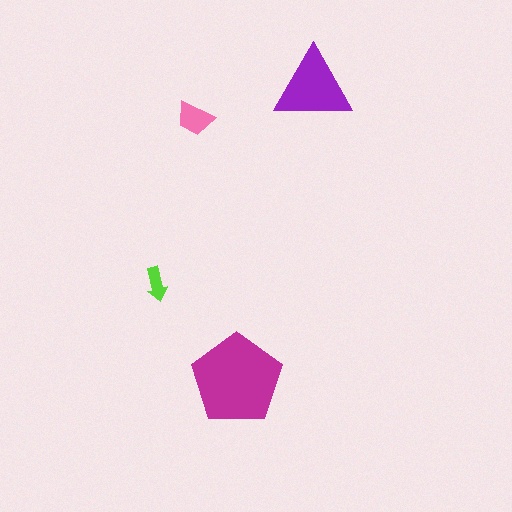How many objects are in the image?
There are 4 objects in the image.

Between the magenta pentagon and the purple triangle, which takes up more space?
The magenta pentagon.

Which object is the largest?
The magenta pentagon.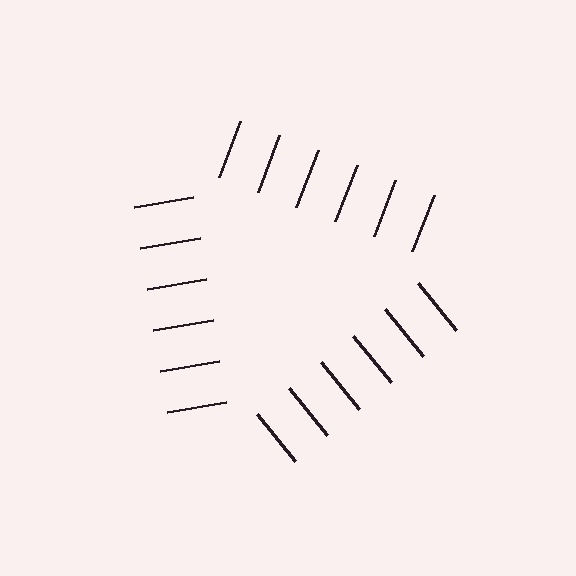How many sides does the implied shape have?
3 sides — the line-ends trace a triangle.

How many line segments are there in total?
18 — 6 along each of the 3 edges.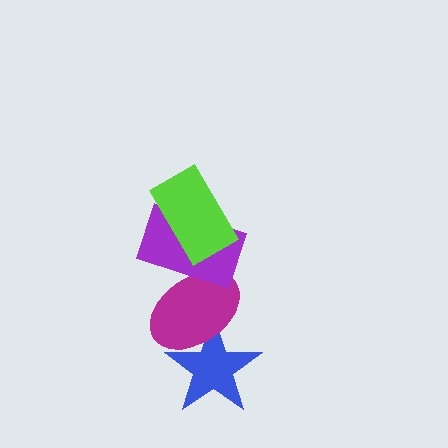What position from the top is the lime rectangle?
The lime rectangle is 1st from the top.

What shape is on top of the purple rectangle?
The lime rectangle is on top of the purple rectangle.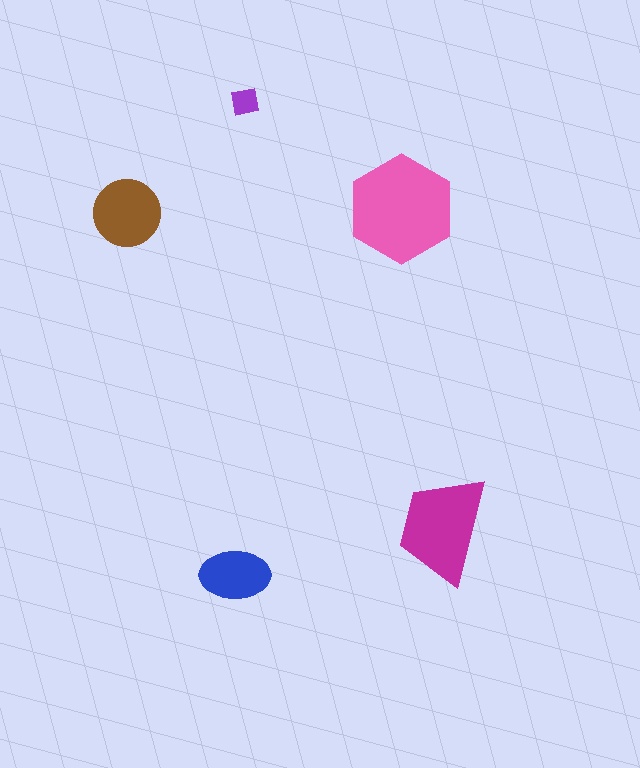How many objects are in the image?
There are 5 objects in the image.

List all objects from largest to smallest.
The pink hexagon, the magenta trapezoid, the brown circle, the blue ellipse, the purple square.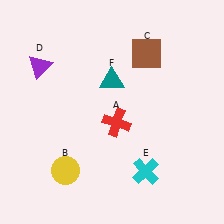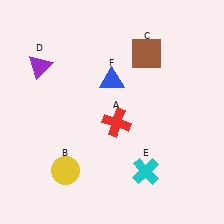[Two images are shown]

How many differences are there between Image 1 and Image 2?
There is 1 difference between the two images.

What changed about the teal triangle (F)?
In Image 1, F is teal. In Image 2, it changed to blue.